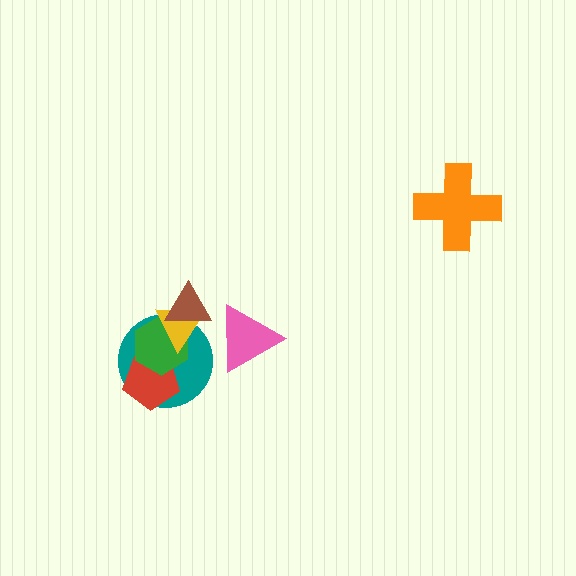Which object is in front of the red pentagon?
The green hexagon is in front of the red pentagon.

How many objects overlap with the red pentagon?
2 objects overlap with the red pentagon.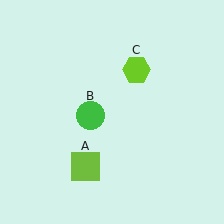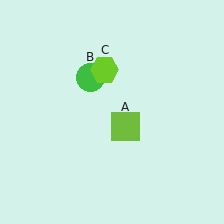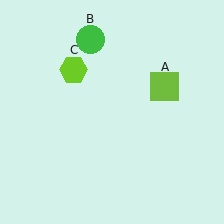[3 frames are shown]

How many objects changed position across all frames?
3 objects changed position: lime square (object A), green circle (object B), lime hexagon (object C).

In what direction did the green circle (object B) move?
The green circle (object B) moved up.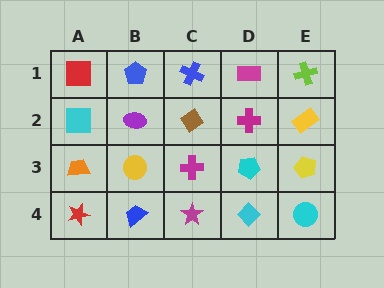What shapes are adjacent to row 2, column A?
A red square (row 1, column A), an orange trapezoid (row 3, column A), a purple ellipse (row 2, column B).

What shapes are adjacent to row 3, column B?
A purple ellipse (row 2, column B), a blue trapezoid (row 4, column B), an orange trapezoid (row 3, column A), a magenta cross (row 3, column C).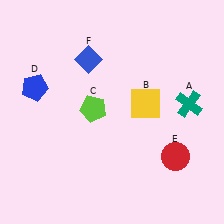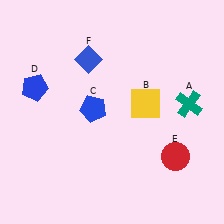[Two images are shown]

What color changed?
The pentagon (C) changed from lime in Image 1 to blue in Image 2.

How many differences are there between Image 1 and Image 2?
There is 1 difference between the two images.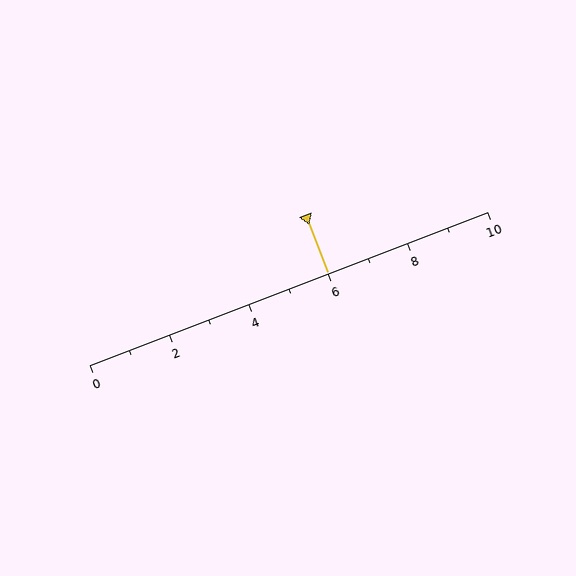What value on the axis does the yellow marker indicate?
The marker indicates approximately 6.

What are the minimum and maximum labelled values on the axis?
The axis runs from 0 to 10.